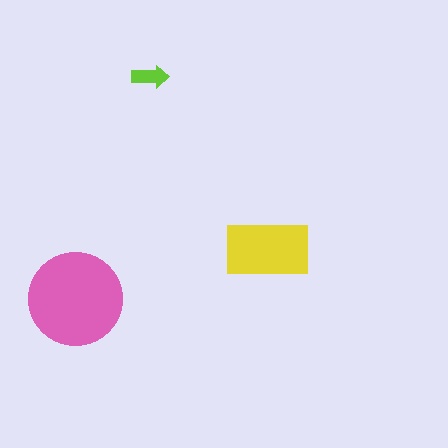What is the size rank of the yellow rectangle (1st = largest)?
2nd.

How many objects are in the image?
There are 3 objects in the image.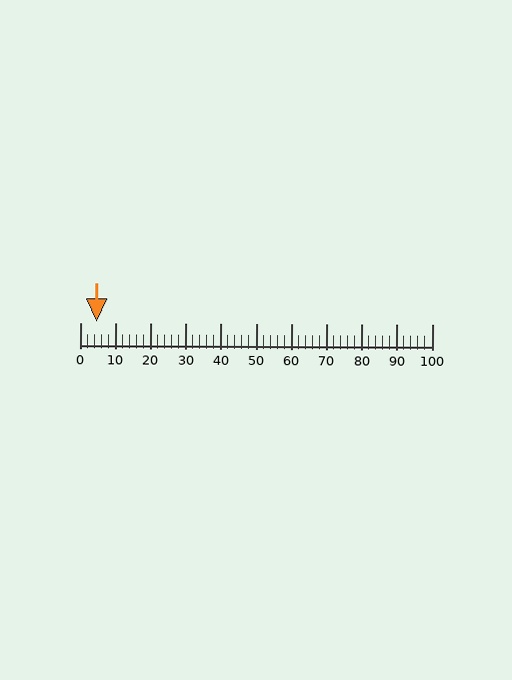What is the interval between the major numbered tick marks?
The major tick marks are spaced 10 units apart.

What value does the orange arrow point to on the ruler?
The orange arrow points to approximately 5.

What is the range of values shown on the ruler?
The ruler shows values from 0 to 100.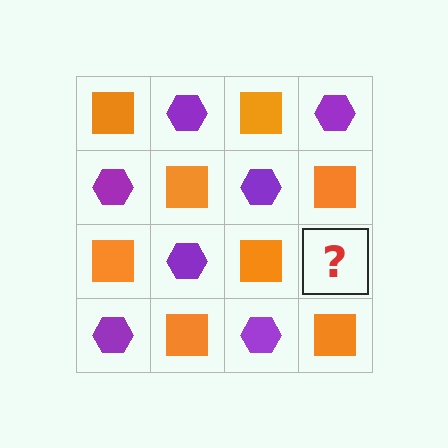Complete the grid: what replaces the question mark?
The question mark should be replaced with a purple hexagon.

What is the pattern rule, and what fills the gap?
The rule is that it alternates orange square and purple hexagon in a checkerboard pattern. The gap should be filled with a purple hexagon.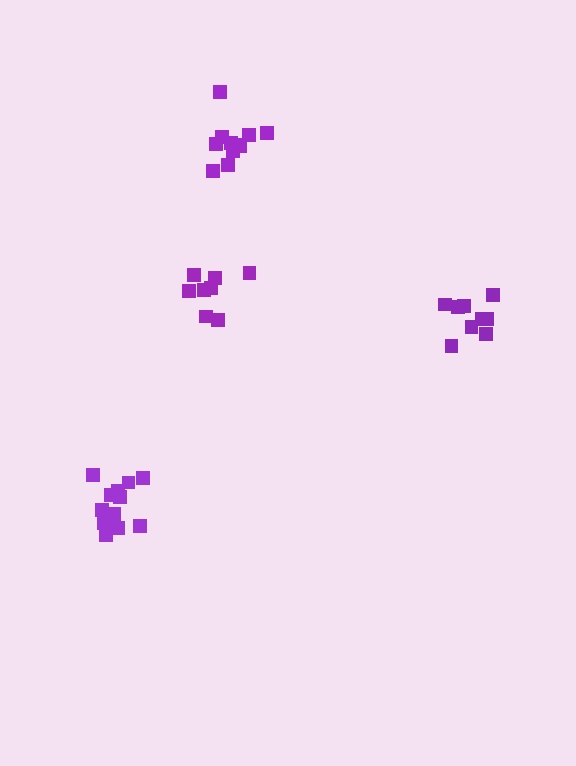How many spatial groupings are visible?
There are 4 spatial groupings.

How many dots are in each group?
Group 1: 9 dots, Group 2: 8 dots, Group 3: 13 dots, Group 4: 11 dots (41 total).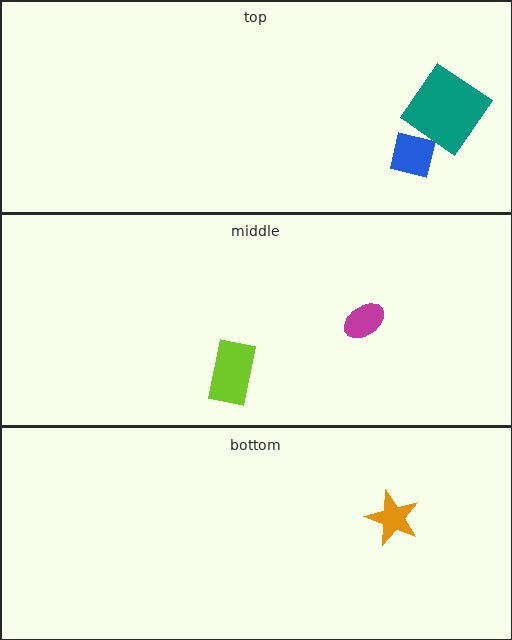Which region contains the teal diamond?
The top region.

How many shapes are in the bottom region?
1.